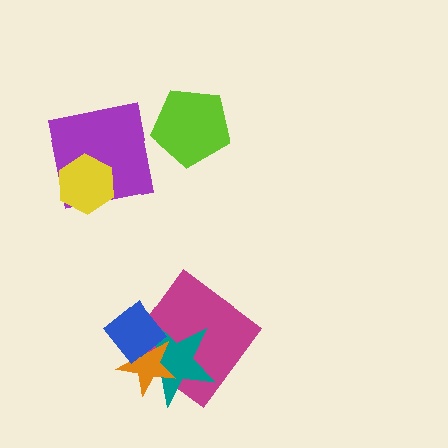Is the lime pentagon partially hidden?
No, no other shape covers it.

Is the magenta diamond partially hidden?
Yes, it is partially covered by another shape.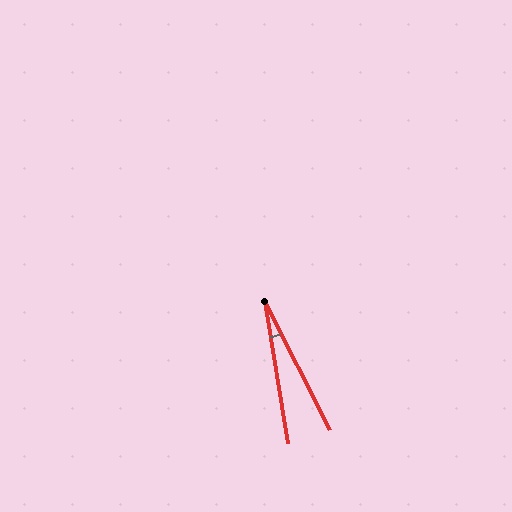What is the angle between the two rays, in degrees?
Approximately 18 degrees.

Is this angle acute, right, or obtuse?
It is acute.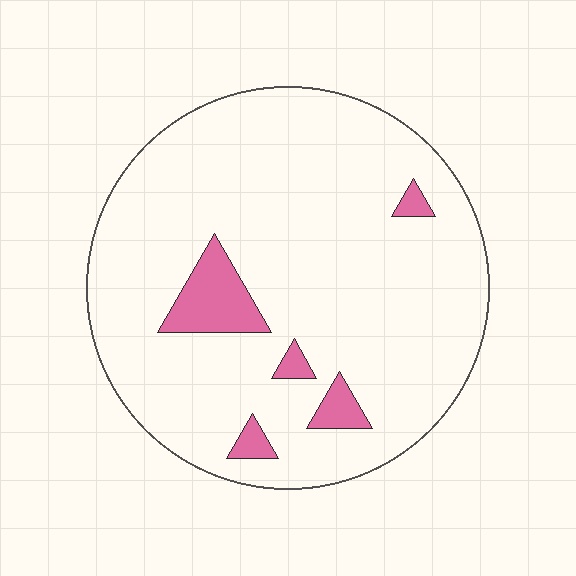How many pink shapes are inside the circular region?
5.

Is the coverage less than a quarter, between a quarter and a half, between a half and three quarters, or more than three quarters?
Less than a quarter.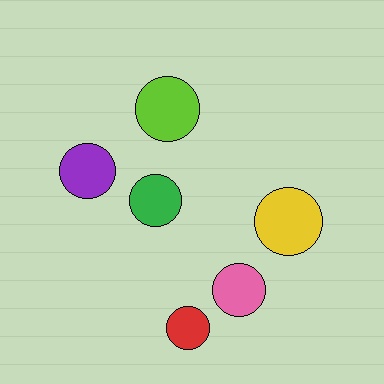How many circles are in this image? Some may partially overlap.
There are 6 circles.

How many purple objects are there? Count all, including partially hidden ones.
There is 1 purple object.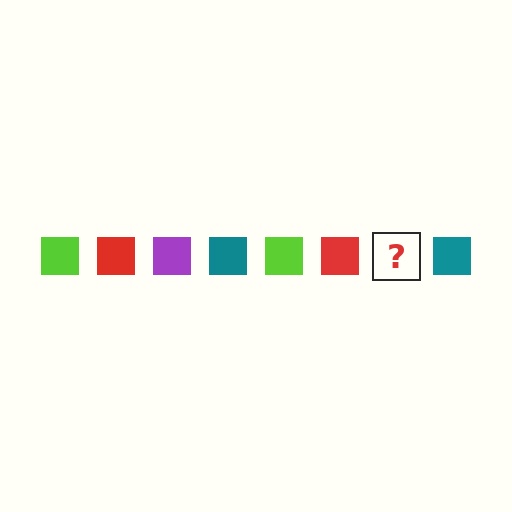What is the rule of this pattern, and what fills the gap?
The rule is that the pattern cycles through lime, red, purple, teal squares. The gap should be filled with a purple square.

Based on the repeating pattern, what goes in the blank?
The blank should be a purple square.